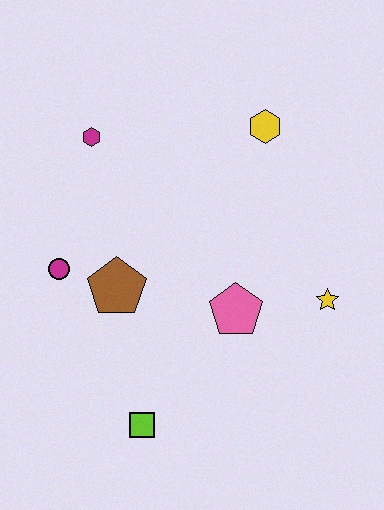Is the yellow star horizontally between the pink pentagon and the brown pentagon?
No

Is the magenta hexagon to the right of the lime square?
No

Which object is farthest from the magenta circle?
The yellow star is farthest from the magenta circle.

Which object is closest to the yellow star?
The pink pentagon is closest to the yellow star.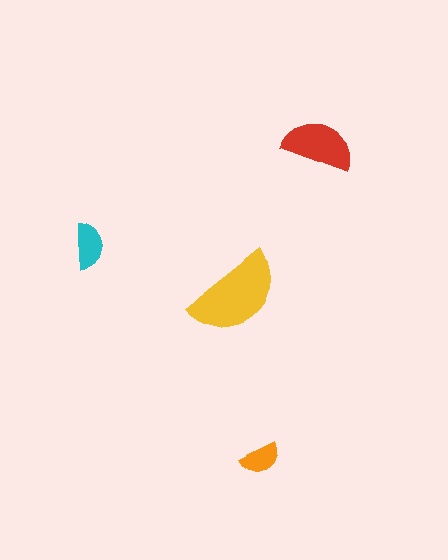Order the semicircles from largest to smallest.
the yellow one, the red one, the cyan one, the orange one.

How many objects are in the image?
There are 4 objects in the image.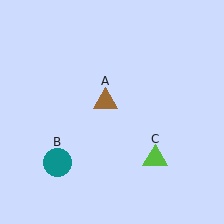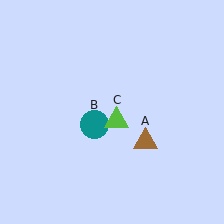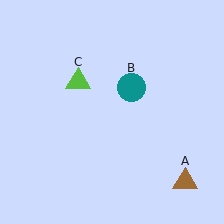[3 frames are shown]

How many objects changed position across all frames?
3 objects changed position: brown triangle (object A), teal circle (object B), lime triangle (object C).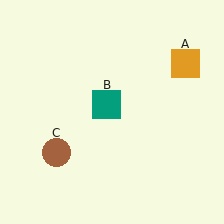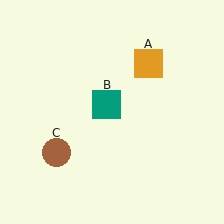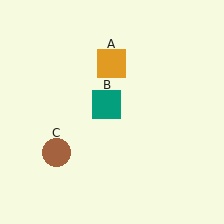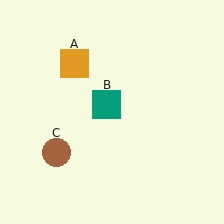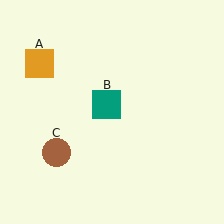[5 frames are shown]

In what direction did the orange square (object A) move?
The orange square (object A) moved left.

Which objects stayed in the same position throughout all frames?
Teal square (object B) and brown circle (object C) remained stationary.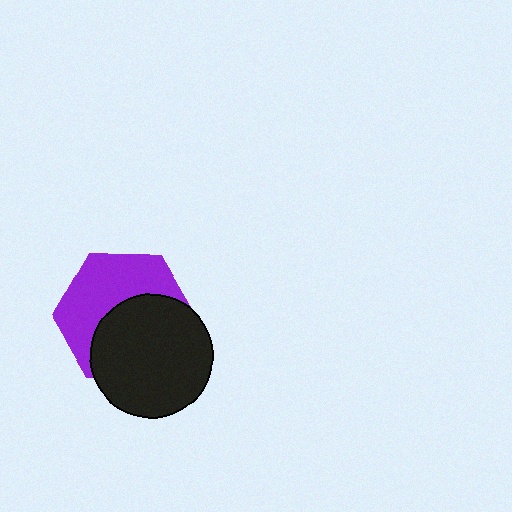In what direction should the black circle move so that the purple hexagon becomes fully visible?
The black circle should move down. That is the shortest direction to clear the overlap and leave the purple hexagon fully visible.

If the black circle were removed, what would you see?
You would see the complete purple hexagon.